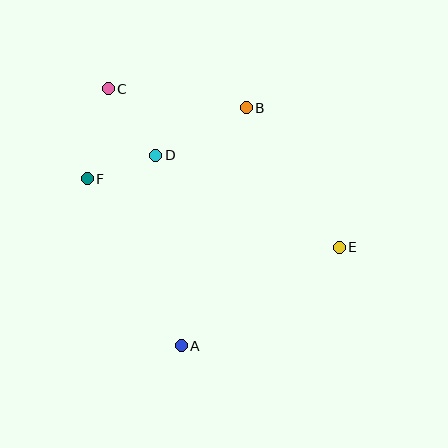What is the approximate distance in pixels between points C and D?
The distance between C and D is approximately 81 pixels.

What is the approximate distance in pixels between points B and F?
The distance between B and F is approximately 174 pixels.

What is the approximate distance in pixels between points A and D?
The distance between A and D is approximately 192 pixels.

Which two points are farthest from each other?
Points C and E are farthest from each other.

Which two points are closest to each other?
Points D and F are closest to each other.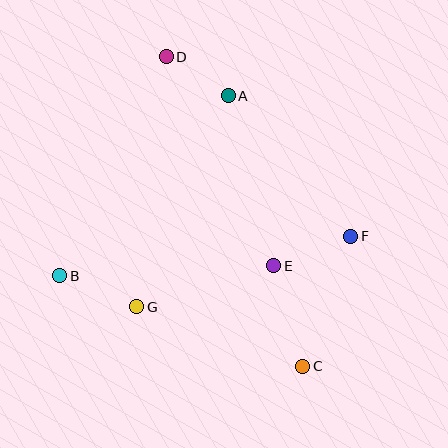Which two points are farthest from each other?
Points C and D are farthest from each other.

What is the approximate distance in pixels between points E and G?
The distance between E and G is approximately 143 pixels.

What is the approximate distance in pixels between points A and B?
The distance between A and B is approximately 247 pixels.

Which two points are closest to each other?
Points A and D are closest to each other.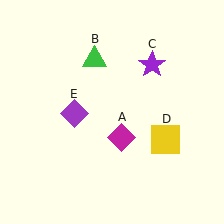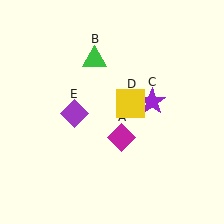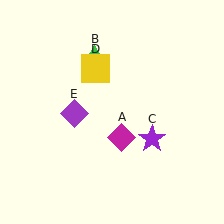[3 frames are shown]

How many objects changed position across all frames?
2 objects changed position: purple star (object C), yellow square (object D).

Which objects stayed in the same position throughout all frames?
Magenta diamond (object A) and green triangle (object B) and purple diamond (object E) remained stationary.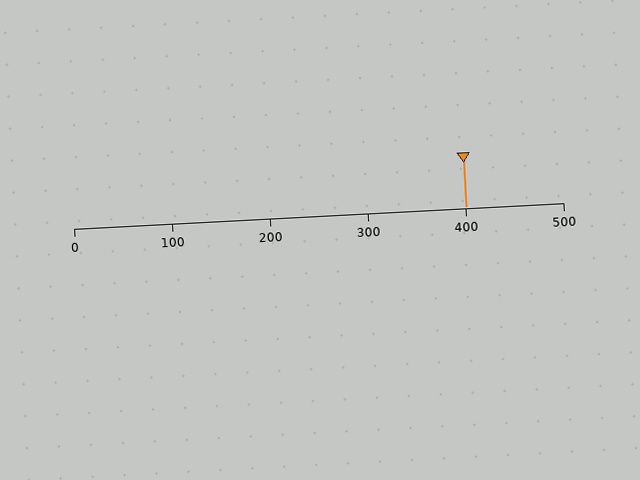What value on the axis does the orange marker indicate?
The marker indicates approximately 400.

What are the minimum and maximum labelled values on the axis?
The axis runs from 0 to 500.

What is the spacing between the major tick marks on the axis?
The major ticks are spaced 100 apart.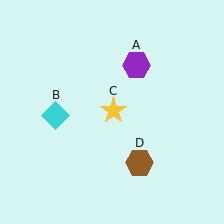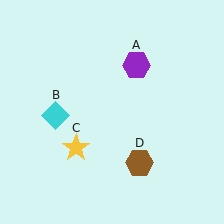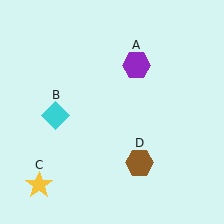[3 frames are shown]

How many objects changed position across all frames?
1 object changed position: yellow star (object C).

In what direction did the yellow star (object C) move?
The yellow star (object C) moved down and to the left.